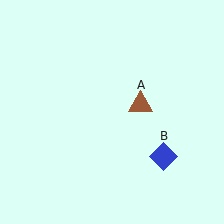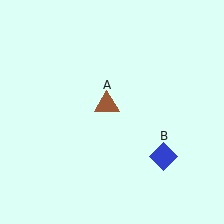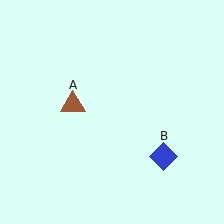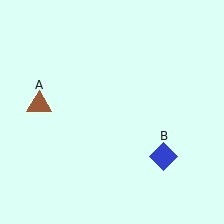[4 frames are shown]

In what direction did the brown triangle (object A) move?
The brown triangle (object A) moved left.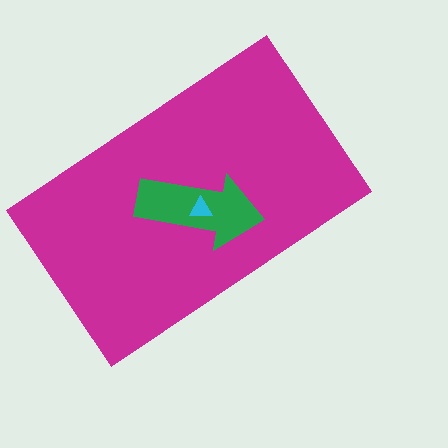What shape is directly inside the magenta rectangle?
The green arrow.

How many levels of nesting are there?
3.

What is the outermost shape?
The magenta rectangle.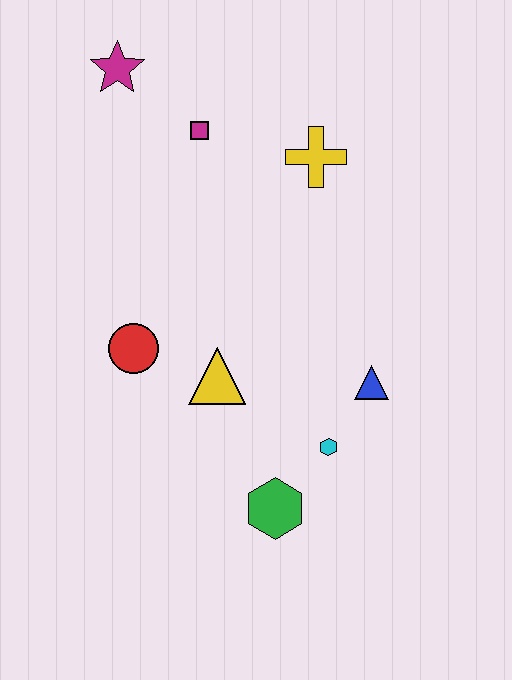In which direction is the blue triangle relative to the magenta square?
The blue triangle is below the magenta square.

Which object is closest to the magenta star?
The magenta square is closest to the magenta star.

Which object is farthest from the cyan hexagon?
The magenta star is farthest from the cyan hexagon.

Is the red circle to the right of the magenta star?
Yes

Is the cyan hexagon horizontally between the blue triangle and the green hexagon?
Yes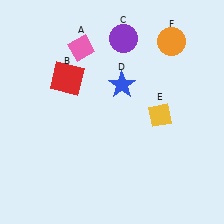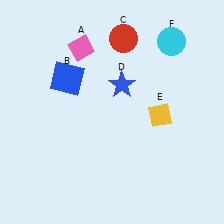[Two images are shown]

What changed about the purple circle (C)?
In Image 1, C is purple. In Image 2, it changed to red.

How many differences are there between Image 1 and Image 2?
There are 3 differences between the two images.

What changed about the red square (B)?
In Image 1, B is red. In Image 2, it changed to blue.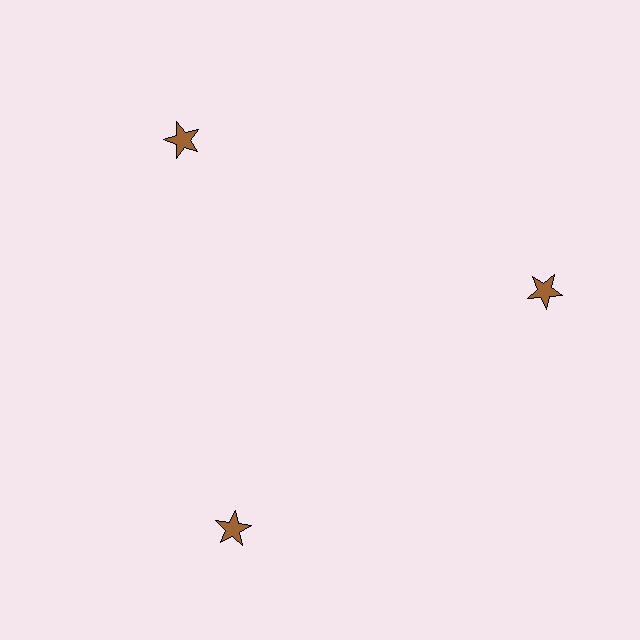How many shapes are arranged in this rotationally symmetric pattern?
There are 3 shapes, arranged in 3 groups of 1.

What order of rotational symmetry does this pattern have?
This pattern has 3-fold rotational symmetry.